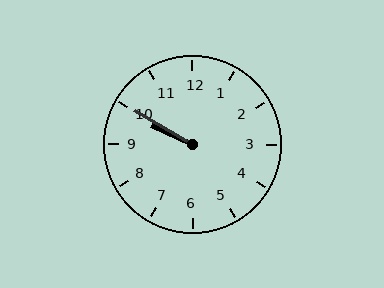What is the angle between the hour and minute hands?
Approximately 5 degrees.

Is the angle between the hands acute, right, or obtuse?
It is acute.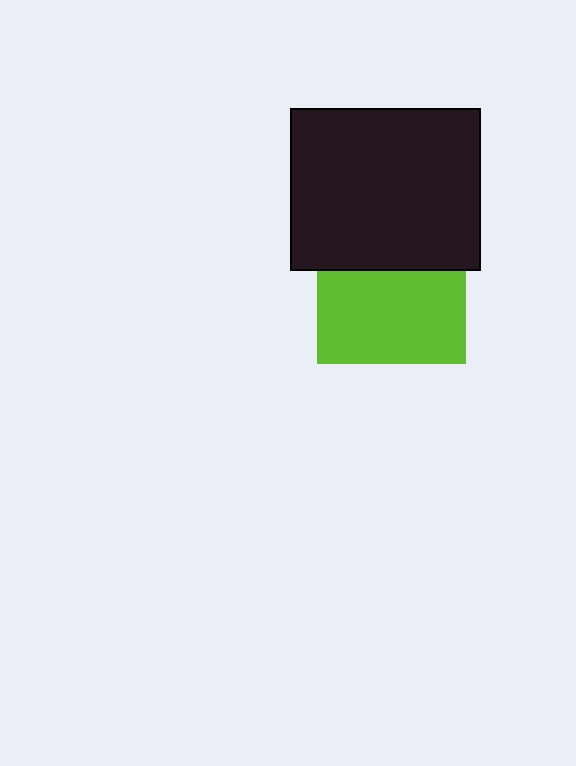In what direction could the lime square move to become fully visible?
The lime square could move down. That would shift it out from behind the black rectangle entirely.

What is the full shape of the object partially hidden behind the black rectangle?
The partially hidden object is a lime square.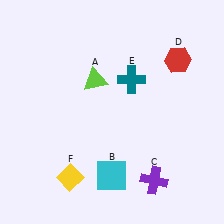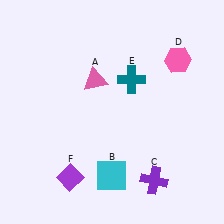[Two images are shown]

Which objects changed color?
A changed from lime to pink. D changed from red to pink. F changed from yellow to purple.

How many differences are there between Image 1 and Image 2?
There are 3 differences between the two images.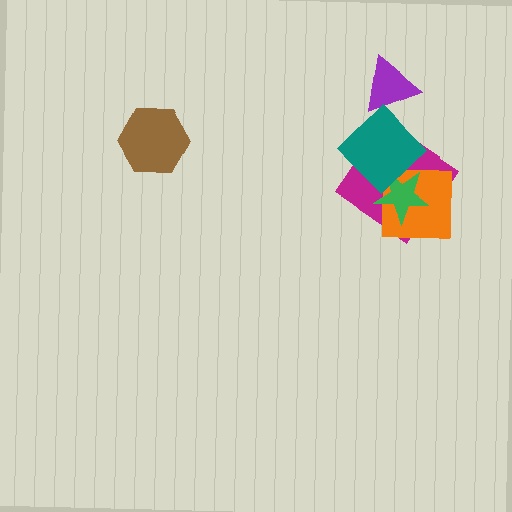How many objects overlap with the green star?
3 objects overlap with the green star.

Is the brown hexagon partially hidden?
No, no other shape covers it.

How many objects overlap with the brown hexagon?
0 objects overlap with the brown hexagon.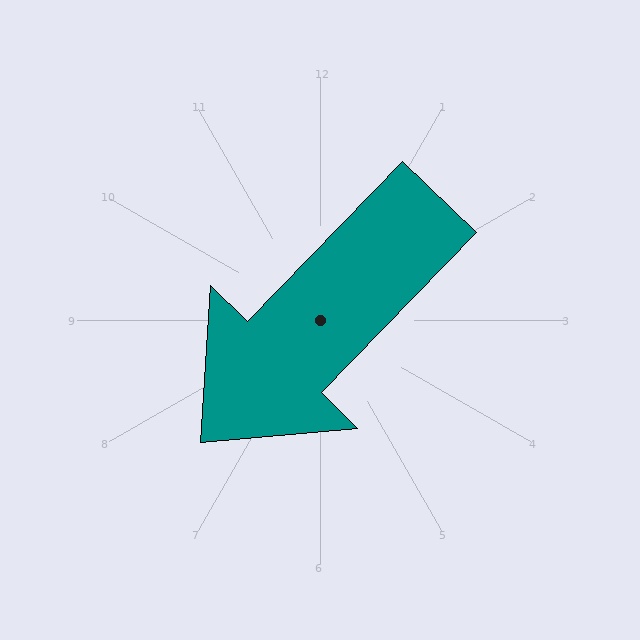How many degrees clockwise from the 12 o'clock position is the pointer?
Approximately 224 degrees.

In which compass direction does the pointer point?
Southwest.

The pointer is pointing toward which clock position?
Roughly 7 o'clock.